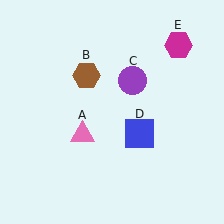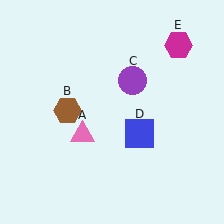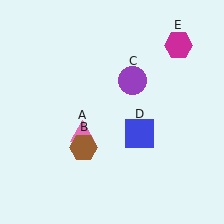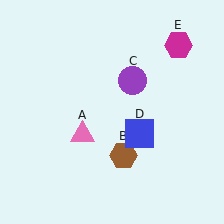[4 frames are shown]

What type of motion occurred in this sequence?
The brown hexagon (object B) rotated counterclockwise around the center of the scene.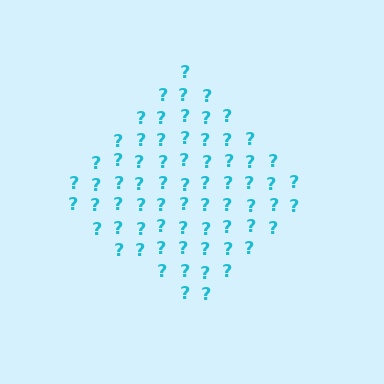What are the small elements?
The small elements are question marks.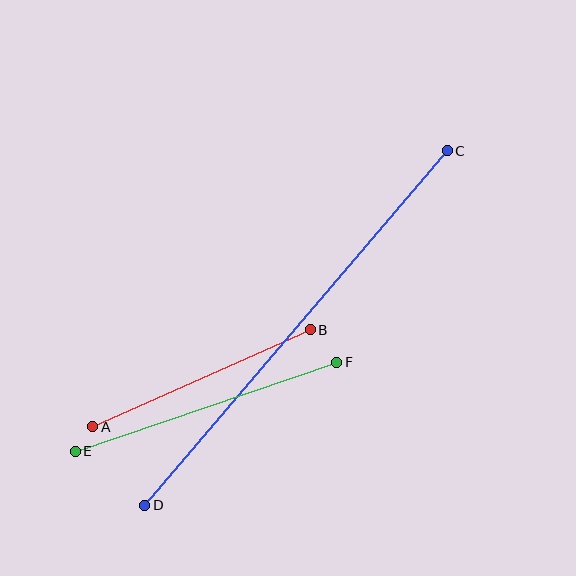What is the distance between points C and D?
The distance is approximately 466 pixels.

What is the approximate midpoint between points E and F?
The midpoint is at approximately (206, 407) pixels.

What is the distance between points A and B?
The distance is approximately 238 pixels.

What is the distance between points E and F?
The distance is approximately 276 pixels.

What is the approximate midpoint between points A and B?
The midpoint is at approximately (201, 378) pixels.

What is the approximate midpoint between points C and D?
The midpoint is at approximately (296, 328) pixels.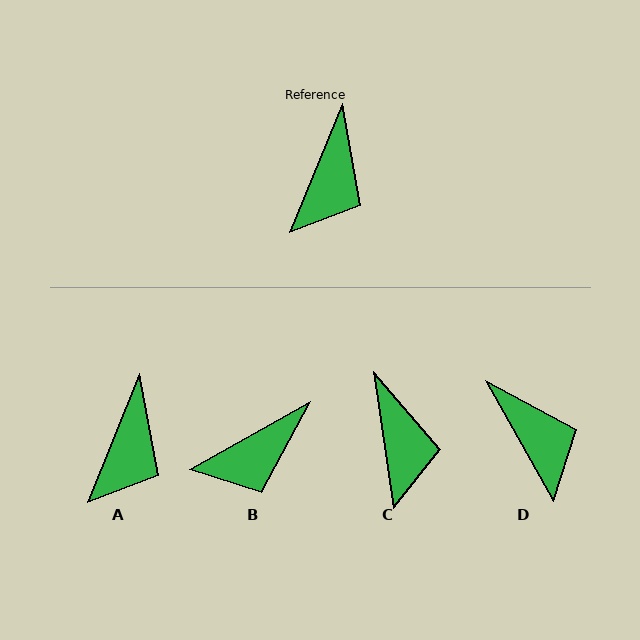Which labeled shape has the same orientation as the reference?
A.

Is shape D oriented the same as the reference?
No, it is off by about 51 degrees.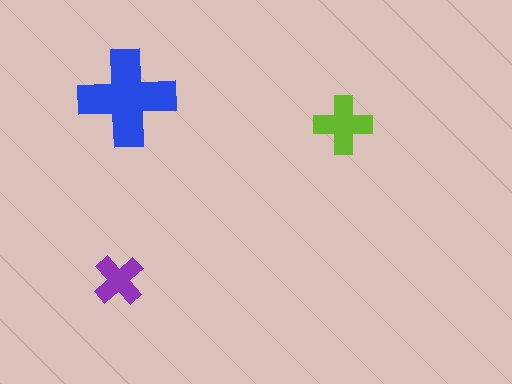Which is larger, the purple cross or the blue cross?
The blue one.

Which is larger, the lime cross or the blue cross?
The blue one.